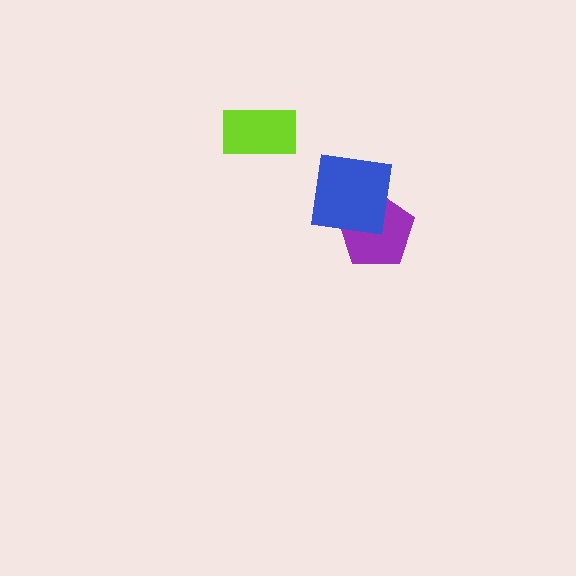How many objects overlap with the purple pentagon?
1 object overlaps with the purple pentagon.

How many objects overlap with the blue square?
1 object overlaps with the blue square.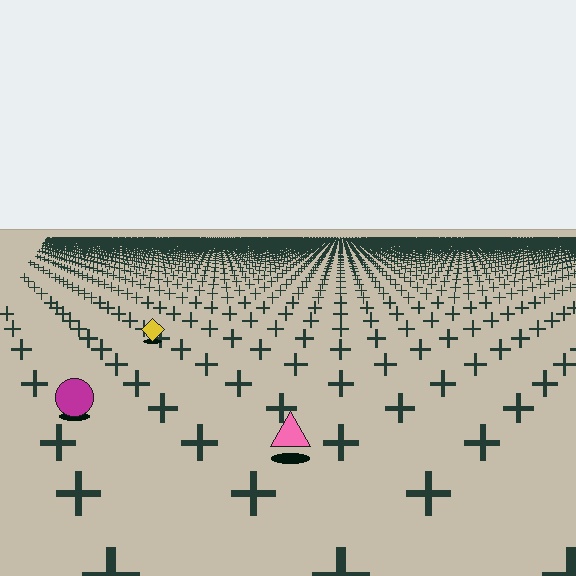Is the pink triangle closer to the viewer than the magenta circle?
Yes. The pink triangle is closer — you can tell from the texture gradient: the ground texture is coarser near it.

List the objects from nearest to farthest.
From nearest to farthest: the pink triangle, the magenta circle, the yellow diamond.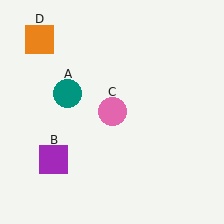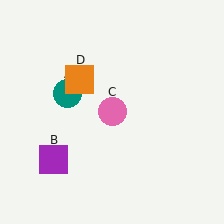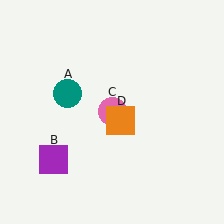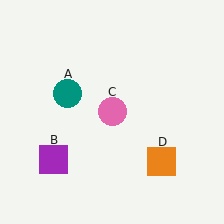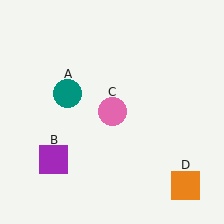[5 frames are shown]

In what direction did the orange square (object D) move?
The orange square (object D) moved down and to the right.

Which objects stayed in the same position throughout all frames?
Teal circle (object A) and purple square (object B) and pink circle (object C) remained stationary.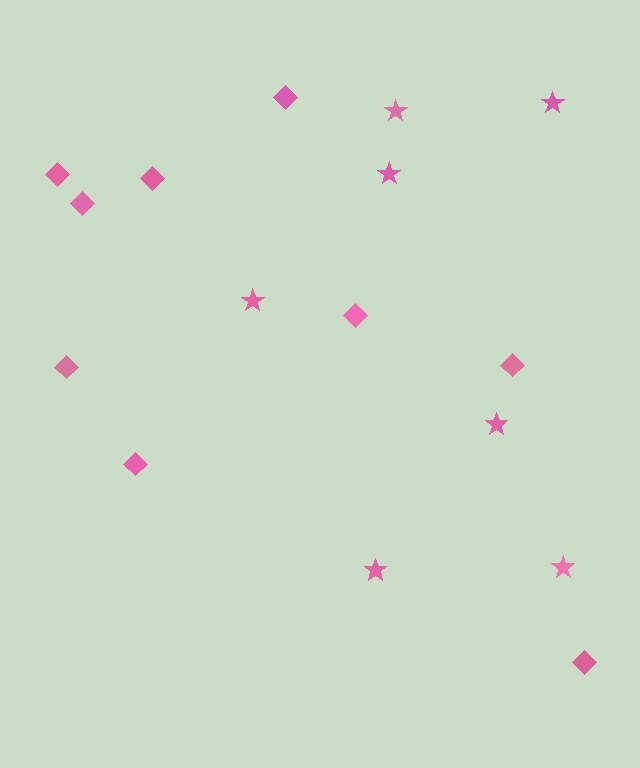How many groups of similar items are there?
There are 2 groups: one group of diamonds (9) and one group of stars (7).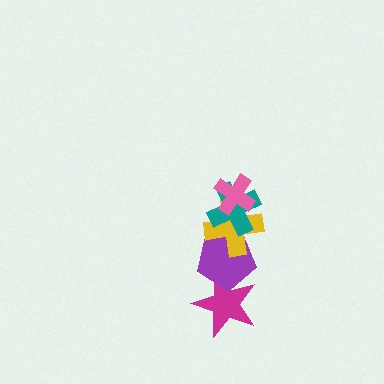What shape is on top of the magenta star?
The purple pentagon is on top of the magenta star.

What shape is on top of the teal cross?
The pink cross is on top of the teal cross.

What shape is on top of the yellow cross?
The teal cross is on top of the yellow cross.